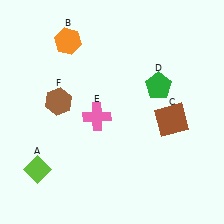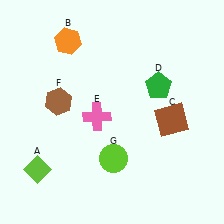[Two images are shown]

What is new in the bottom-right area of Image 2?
A lime circle (G) was added in the bottom-right area of Image 2.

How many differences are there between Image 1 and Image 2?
There is 1 difference between the two images.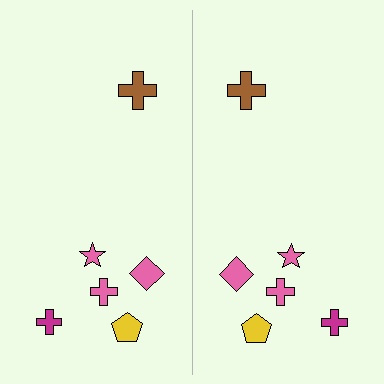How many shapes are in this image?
There are 12 shapes in this image.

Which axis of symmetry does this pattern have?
The pattern has a vertical axis of symmetry running through the center of the image.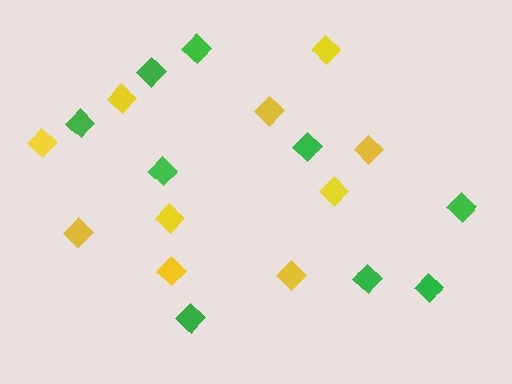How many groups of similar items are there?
There are 2 groups: one group of yellow diamonds (10) and one group of green diamonds (9).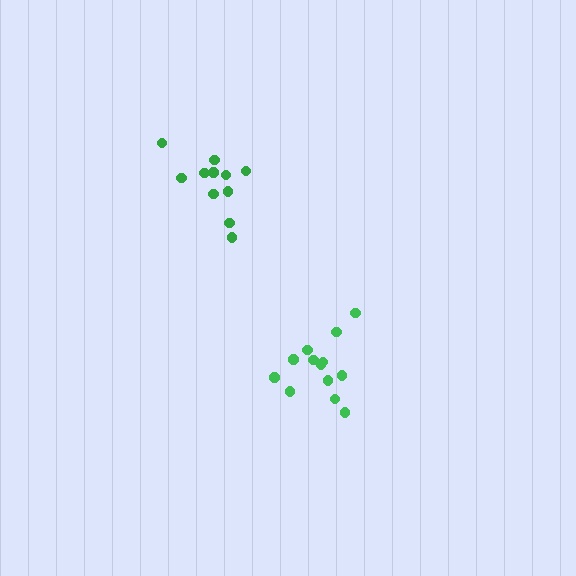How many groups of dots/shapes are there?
There are 2 groups.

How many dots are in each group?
Group 1: 11 dots, Group 2: 14 dots (25 total).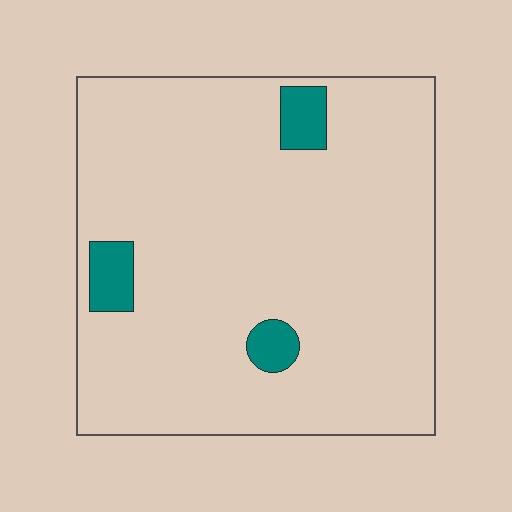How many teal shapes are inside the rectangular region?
3.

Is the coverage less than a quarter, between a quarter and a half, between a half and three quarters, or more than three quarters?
Less than a quarter.